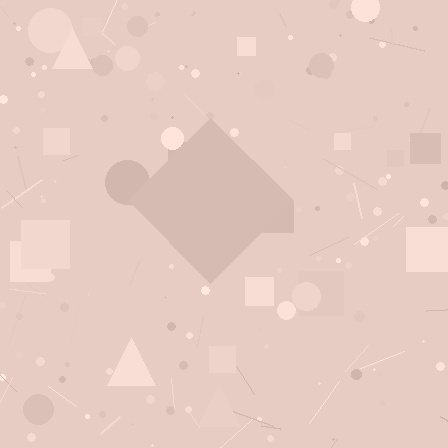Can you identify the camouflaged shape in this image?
The camouflaged shape is a diamond.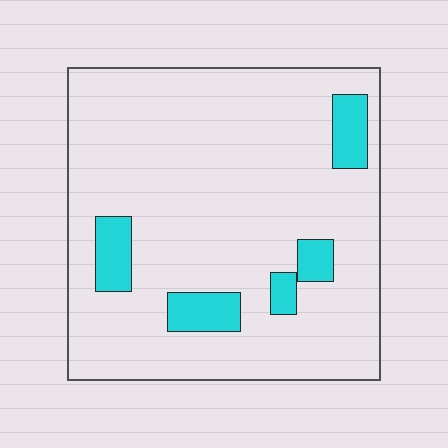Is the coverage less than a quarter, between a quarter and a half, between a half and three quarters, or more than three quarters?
Less than a quarter.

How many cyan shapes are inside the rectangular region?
5.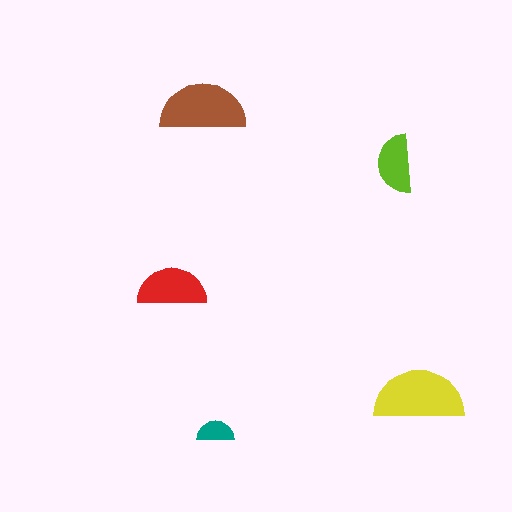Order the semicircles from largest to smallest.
the yellow one, the brown one, the red one, the lime one, the teal one.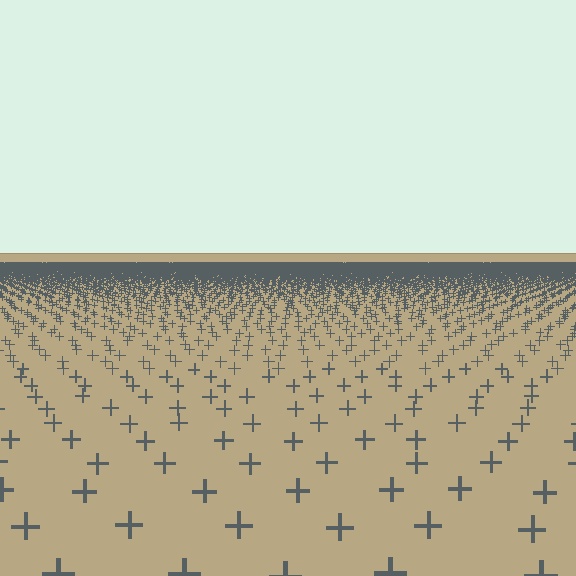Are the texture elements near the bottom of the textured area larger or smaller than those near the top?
Larger. Near the bottom, elements are closer to the viewer and appear at a bigger on-screen size.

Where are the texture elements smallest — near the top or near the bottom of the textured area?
Near the top.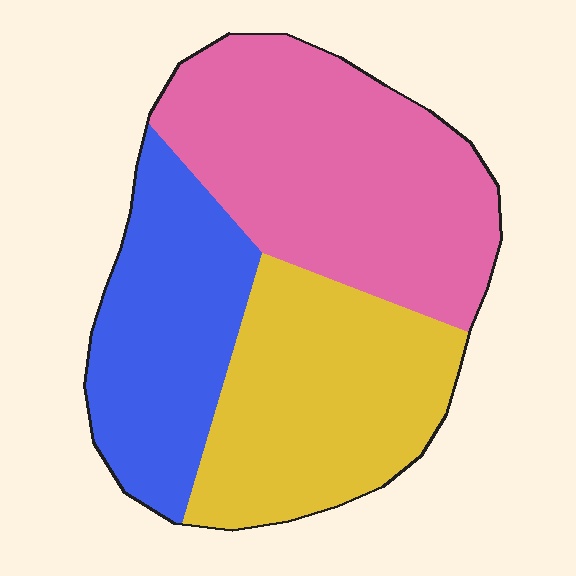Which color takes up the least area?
Blue, at roughly 25%.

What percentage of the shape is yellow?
Yellow takes up between a quarter and a half of the shape.